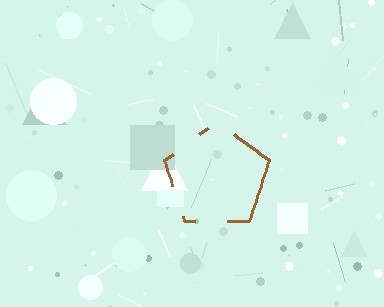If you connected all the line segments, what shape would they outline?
They would outline a pentagon.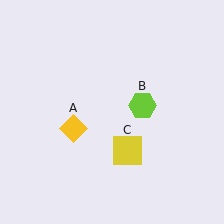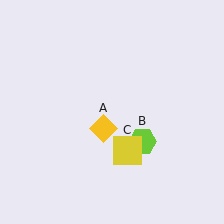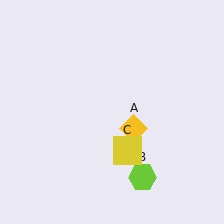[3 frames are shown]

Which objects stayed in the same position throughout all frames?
Yellow square (object C) remained stationary.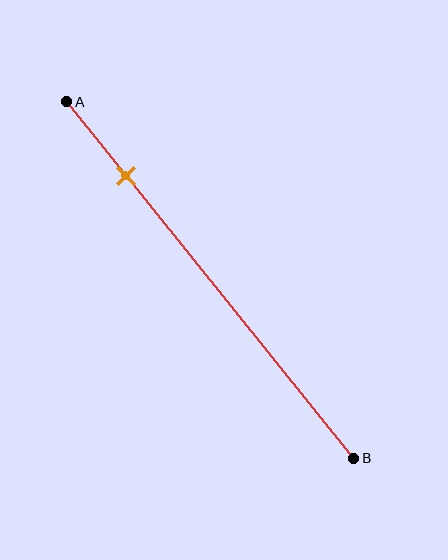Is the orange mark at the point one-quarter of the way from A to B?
No, the mark is at about 20% from A, not at the 25% one-quarter point.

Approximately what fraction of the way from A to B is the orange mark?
The orange mark is approximately 20% of the way from A to B.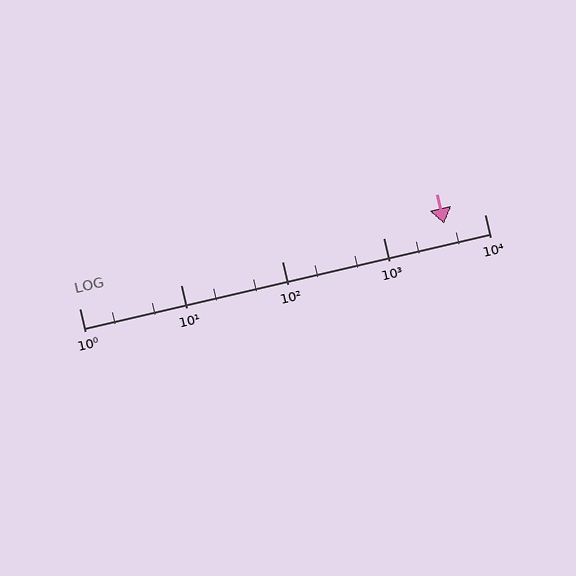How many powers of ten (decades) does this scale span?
The scale spans 4 decades, from 1 to 10000.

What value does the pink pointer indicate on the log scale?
The pointer indicates approximately 4000.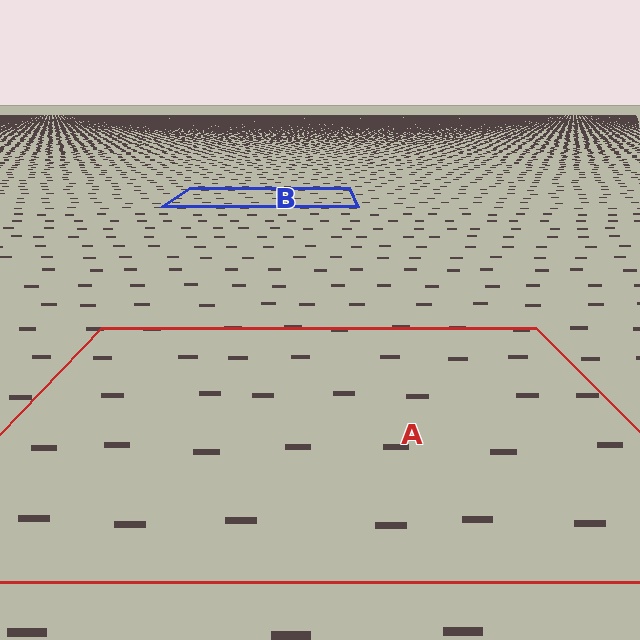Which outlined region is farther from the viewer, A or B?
Region B is farther from the viewer — the texture elements inside it appear smaller and more densely packed.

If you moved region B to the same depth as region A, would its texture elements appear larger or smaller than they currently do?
They would appear larger. At a closer depth, the same texture elements are projected at a bigger on-screen size.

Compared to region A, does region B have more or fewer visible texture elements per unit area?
Region B has more texture elements per unit area — they are packed more densely because it is farther away.